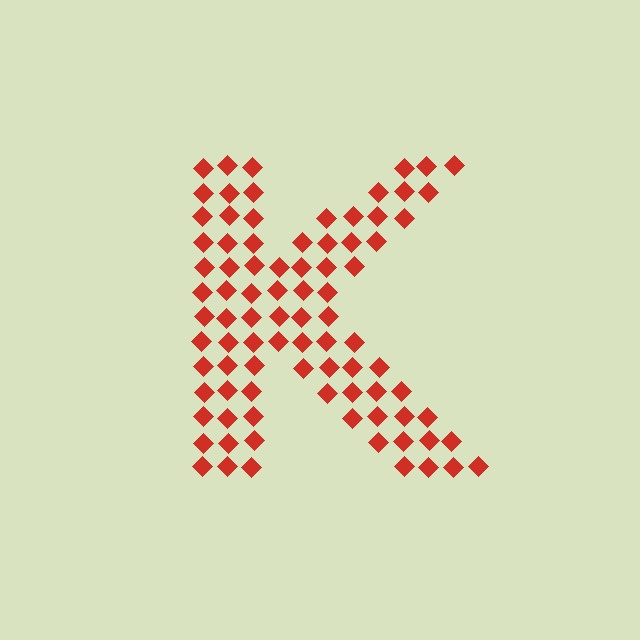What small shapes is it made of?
It is made of small diamonds.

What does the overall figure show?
The overall figure shows the letter K.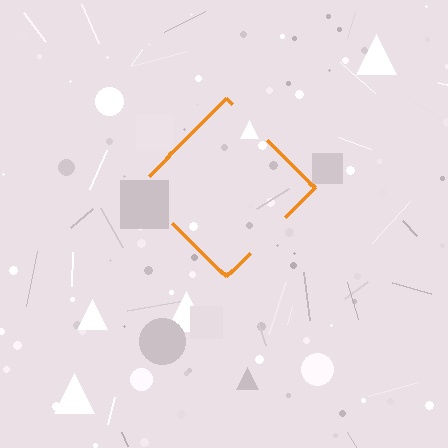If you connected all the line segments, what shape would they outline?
They would outline a diamond.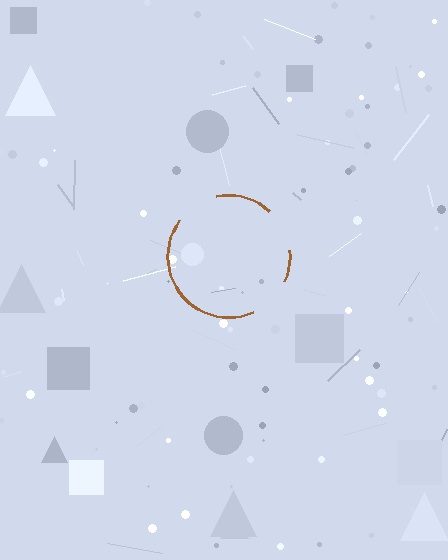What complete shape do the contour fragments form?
The contour fragments form a circle.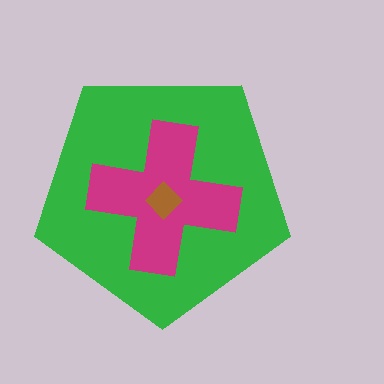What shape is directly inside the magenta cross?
The brown diamond.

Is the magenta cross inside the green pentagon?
Yes.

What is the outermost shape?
The green pentagon.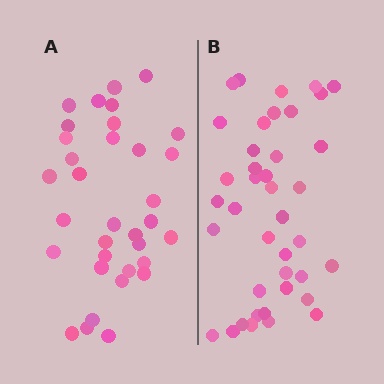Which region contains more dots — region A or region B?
Region B (the right region) has more dots.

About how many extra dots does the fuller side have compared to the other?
Region B has about 6 more dots than region A.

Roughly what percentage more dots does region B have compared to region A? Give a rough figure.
About 20% more.